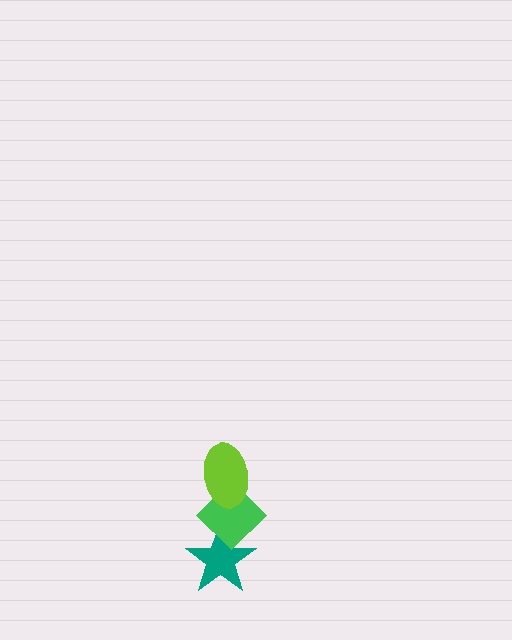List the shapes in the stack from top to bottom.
From top to bottom: the lime ellipse, the green diamond, the teal star.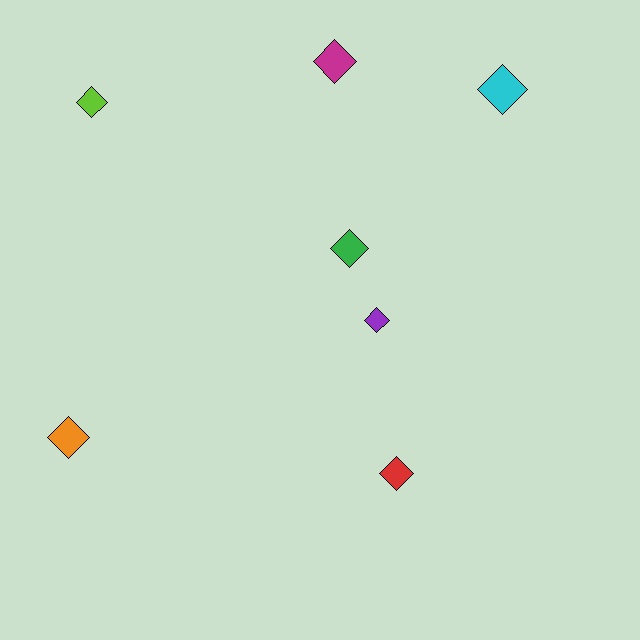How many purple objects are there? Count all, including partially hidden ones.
There is 1 purple object.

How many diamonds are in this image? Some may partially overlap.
There are 7 diamonds.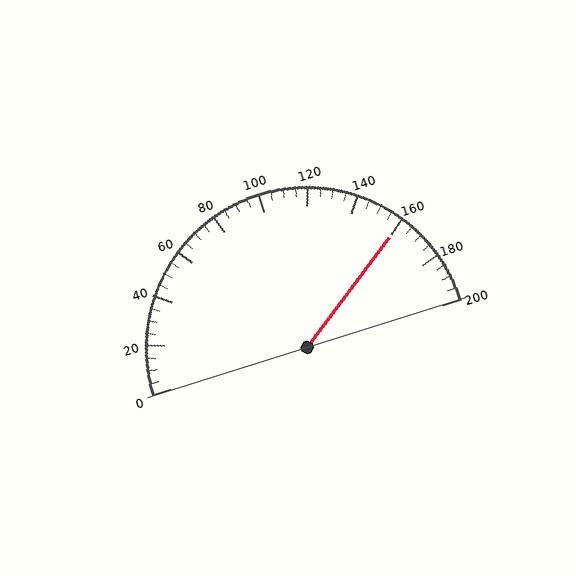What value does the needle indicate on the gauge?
The needle indicates approximately 160.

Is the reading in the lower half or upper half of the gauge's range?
The reading is in the upper half of the range (0 to 200).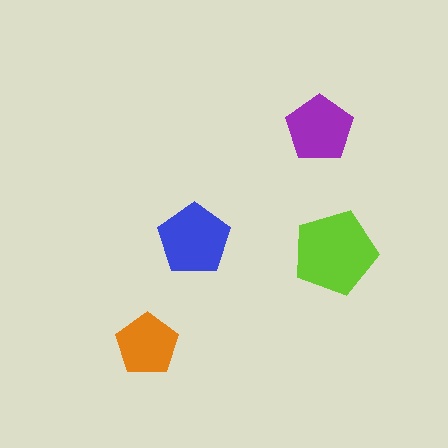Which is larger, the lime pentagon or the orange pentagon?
The lime one.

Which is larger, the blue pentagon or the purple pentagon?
The blue one.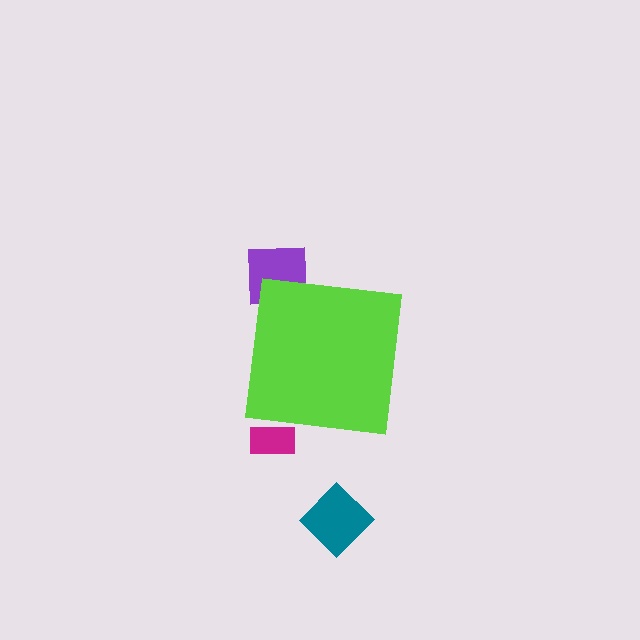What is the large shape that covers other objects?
A lime square.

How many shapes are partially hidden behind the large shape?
2 shapes are partially hidden.